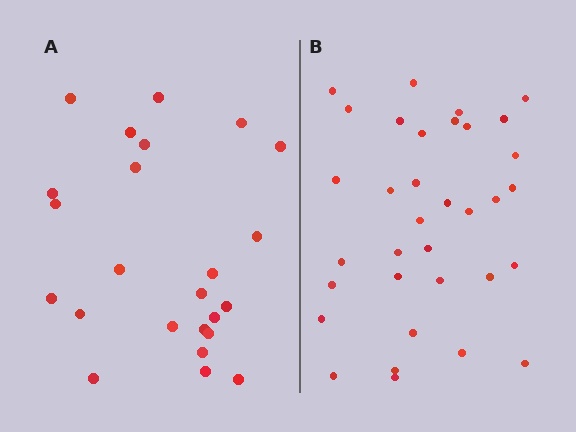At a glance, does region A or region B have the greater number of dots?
Region B (the right region) has more dots.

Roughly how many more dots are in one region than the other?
Region B has roughly 10 or so more dots than region A.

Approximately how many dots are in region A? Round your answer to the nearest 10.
About 20 dots. (The exact count is 24, which rounds to 20.)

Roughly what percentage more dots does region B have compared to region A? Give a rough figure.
About 40% more.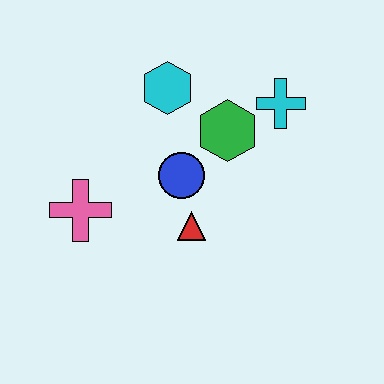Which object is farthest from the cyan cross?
The pink cross is farthest from the cyan cross.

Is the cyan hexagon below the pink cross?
No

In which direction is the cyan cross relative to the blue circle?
The cyan cross is to the right of the blue circle.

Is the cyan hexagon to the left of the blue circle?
Yes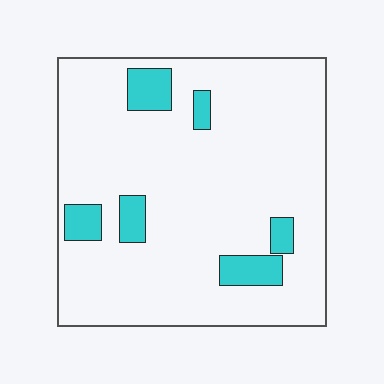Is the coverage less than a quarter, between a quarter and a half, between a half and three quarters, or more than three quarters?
Less than a quarter.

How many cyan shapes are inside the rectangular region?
6.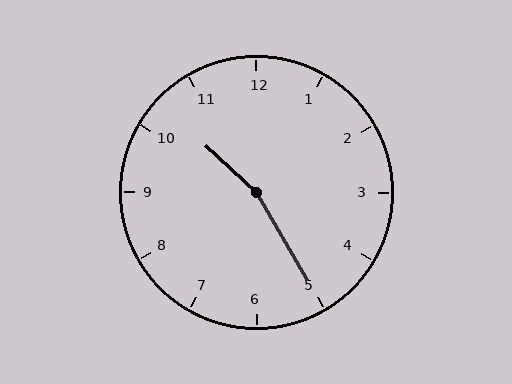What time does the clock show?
10:25.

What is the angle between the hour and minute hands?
Approximately 162 degrees.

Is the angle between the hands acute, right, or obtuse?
It is obtuse.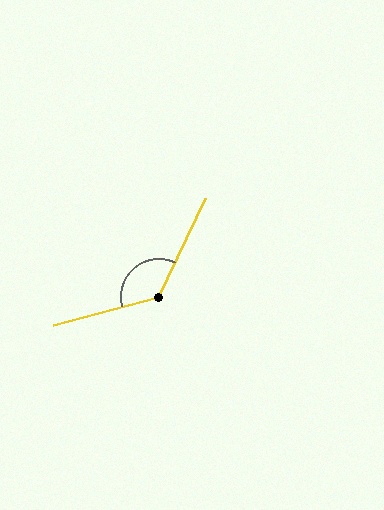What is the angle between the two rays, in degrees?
Approximately 130 degrees.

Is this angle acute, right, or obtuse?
It is obtuse.